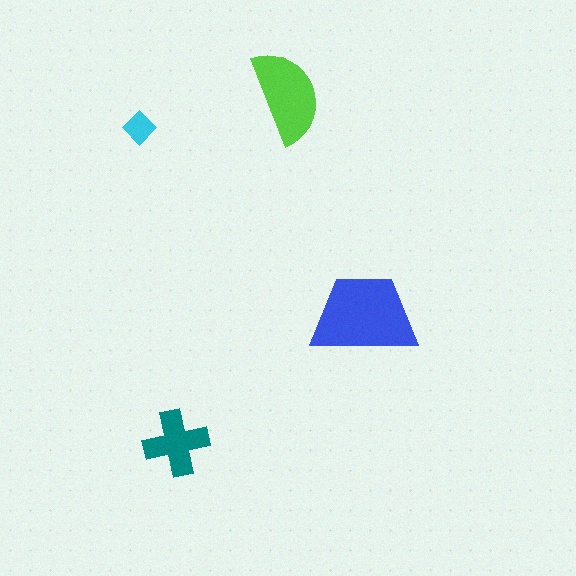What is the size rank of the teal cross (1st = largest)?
3rd.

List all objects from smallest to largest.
The cyan diamond, the teal cross, the lime semicircle, the blue trapezoid.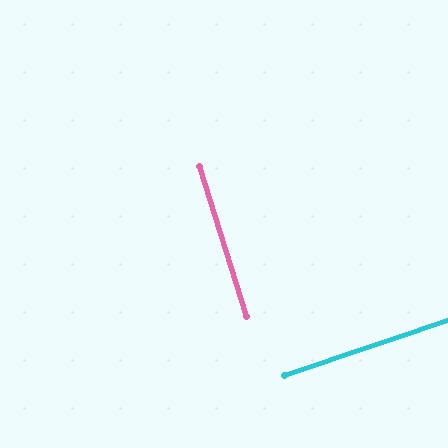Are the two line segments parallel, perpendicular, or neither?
Perpendicular — they meet at approximately 89°.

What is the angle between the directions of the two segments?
Approximately 89 degrees.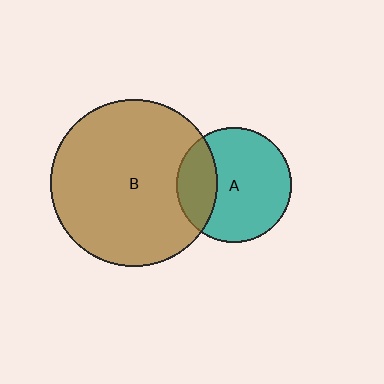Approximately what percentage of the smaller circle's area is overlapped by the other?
Approximately 25%.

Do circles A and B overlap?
Yes.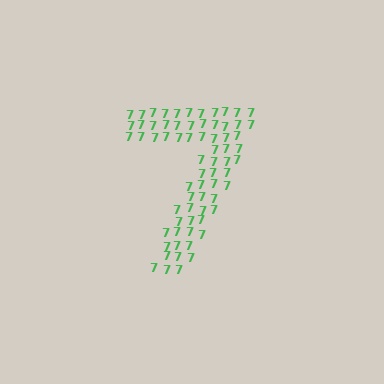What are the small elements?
The small elements are digit 7's.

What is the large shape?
The large shape is the digit 7.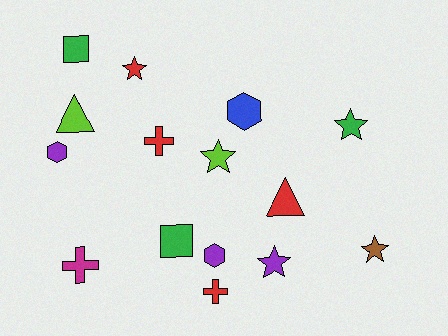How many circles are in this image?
There are no circles.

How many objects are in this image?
There are 15 objects.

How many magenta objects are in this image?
There is 1 magenta object.